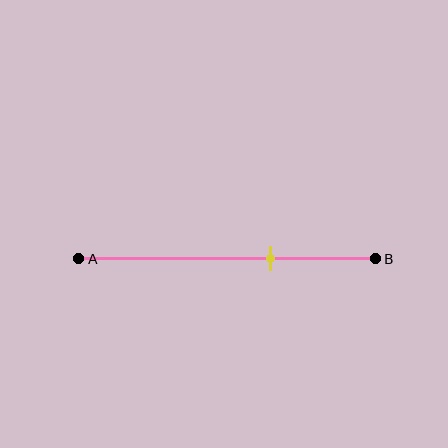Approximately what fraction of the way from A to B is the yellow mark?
The yellow mark is approximately 65% of the way from A to B.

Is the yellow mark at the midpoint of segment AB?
No, the mark is at about 65% from A, not at the 50% midpoint.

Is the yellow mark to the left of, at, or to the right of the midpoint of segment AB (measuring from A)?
The yellow mark is to the right of the midpoint of segment AB.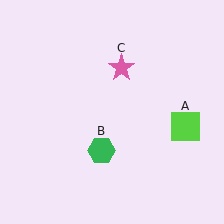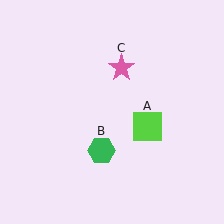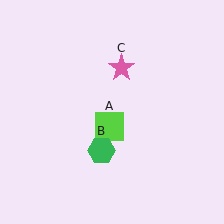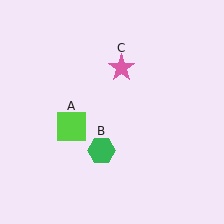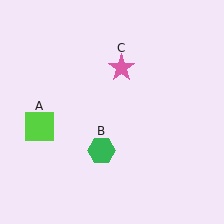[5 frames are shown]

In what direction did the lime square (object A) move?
The lime square (object A) moved left.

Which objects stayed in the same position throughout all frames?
Green hexagon (object B) and pink star (object C) remained stationary.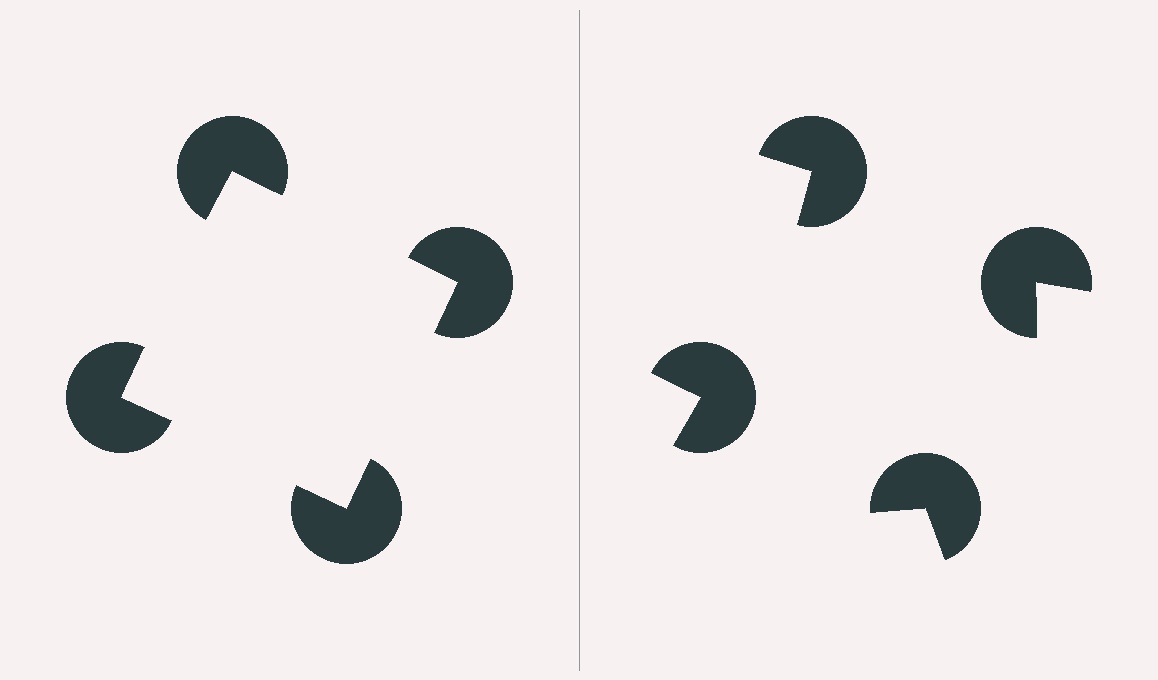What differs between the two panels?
The pac-man discs are positioned identically on both sides; only the wedge orientations differ. On the left they align to a square; on the right they are misaligned.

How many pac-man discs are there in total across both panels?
8 — 4 on each side.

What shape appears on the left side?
An illusory square.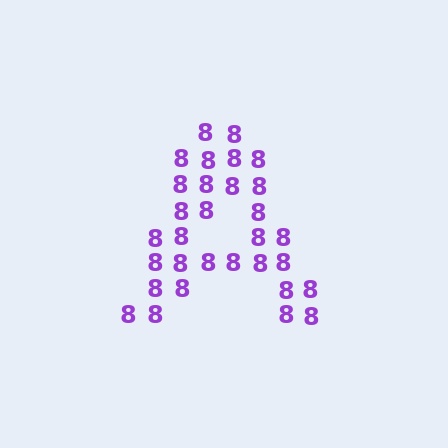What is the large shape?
The large shape is the letter A.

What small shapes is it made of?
It is made of small digit 8's.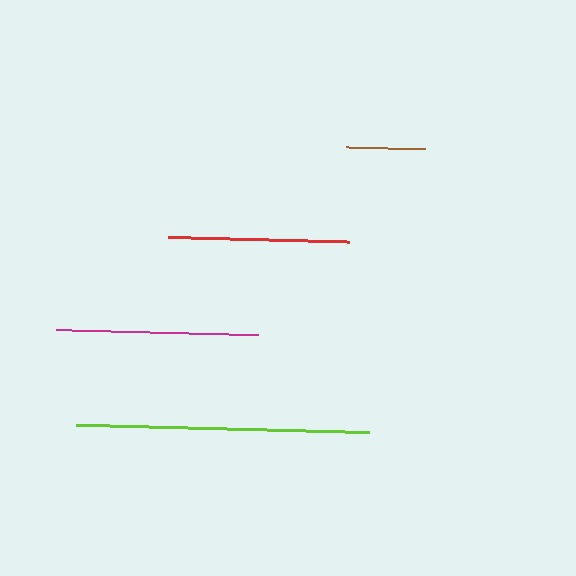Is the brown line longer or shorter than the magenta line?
The magenta line is longer than the brown line.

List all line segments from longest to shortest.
From longest to shortest: lime, magenta, red, brown.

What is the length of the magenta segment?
The magenta segment is approximately 203 pixels long.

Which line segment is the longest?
The lime line is the longest at approximately 292 pixels.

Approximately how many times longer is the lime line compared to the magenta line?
The lime line is approximately 1.4 times the length of the magenta line.